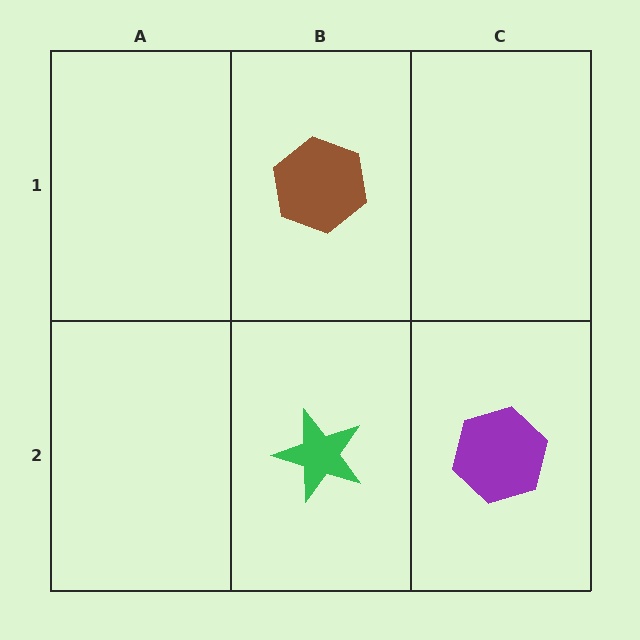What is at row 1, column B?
A brown hexagon.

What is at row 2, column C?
A purple hexagon.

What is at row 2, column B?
A green star.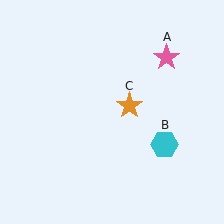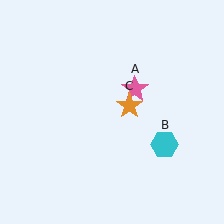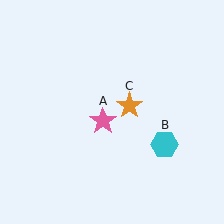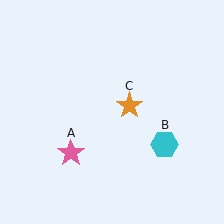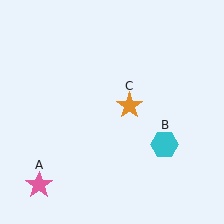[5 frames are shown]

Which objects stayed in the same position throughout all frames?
Cyan hexagon (object B) and orange star (object C) remained stationary.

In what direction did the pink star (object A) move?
The pink star (object A) moved down and to the left.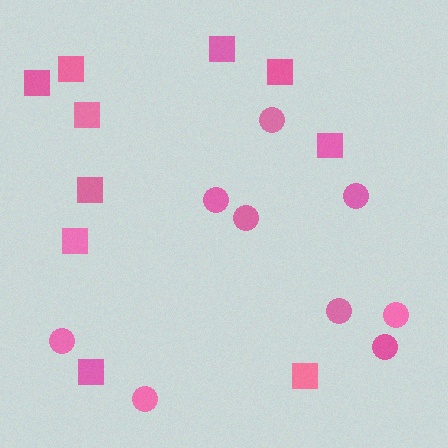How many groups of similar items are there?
There are 2 groups: one group of squares (10) and one group of circles (9).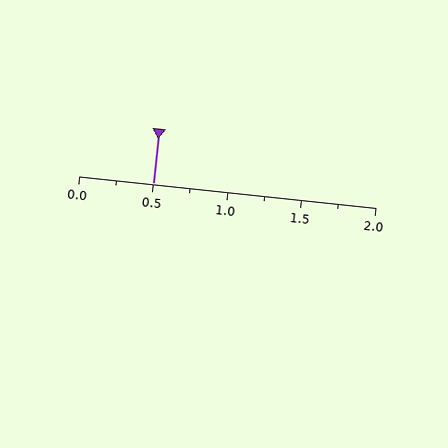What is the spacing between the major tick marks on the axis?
The major ticks are spaced 0.5 apart.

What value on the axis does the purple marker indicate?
The marker indicates approximately 0.5.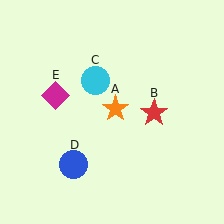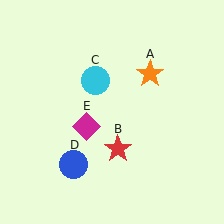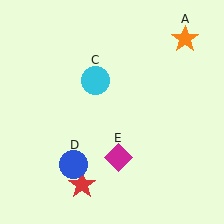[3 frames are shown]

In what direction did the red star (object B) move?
The red star (object B) moved down and to the left.